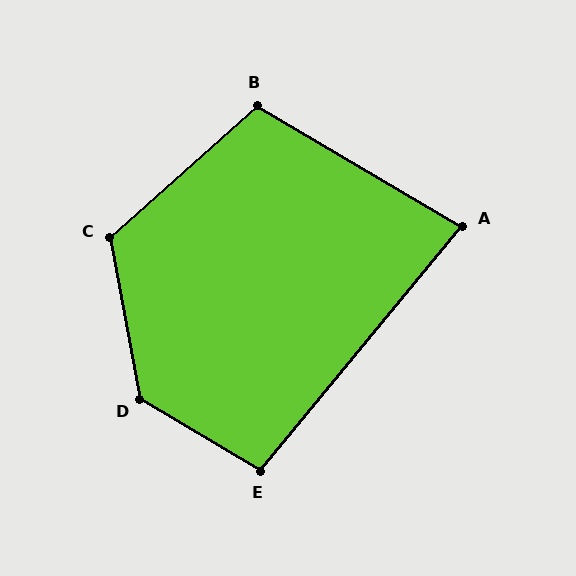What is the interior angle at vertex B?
Approximately 108 degrees (obtuse).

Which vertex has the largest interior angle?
D, at approximately 131 degrees.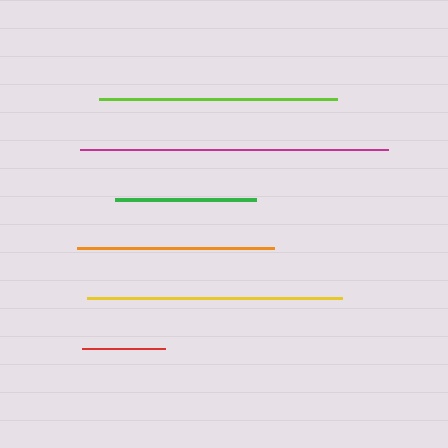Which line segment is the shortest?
The red line is the shortest at approximately 83 pixels.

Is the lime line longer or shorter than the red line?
The lime line is longer than the red line.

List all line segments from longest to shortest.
From longest to shortest: magenta, yellow, lime, orange, green, red.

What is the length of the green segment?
The green segment is approximately 141 pixels long.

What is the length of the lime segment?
The lime segment is approximately 238 pixels long.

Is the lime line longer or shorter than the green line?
The lime line is longer than the green line.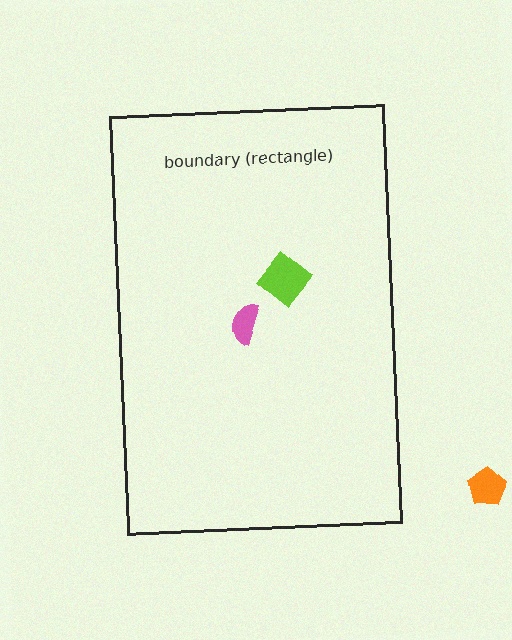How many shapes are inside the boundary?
2 inside, 1 outside.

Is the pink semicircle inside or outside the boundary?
Inside.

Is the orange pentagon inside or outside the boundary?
Outside.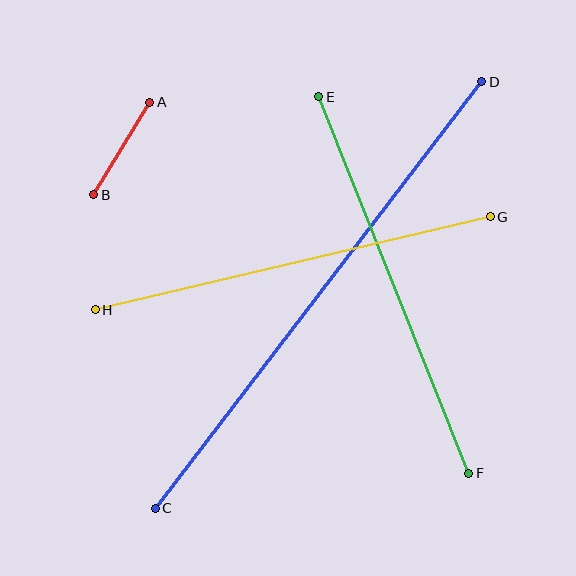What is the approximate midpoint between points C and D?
The midpoint is at approximately (318, 295) pixels.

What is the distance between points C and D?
The distance is approximately 537 pixels.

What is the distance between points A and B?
The distance is approximately 108 pixels.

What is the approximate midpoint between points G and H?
The midpoint is at approximately (293, 263) pixels.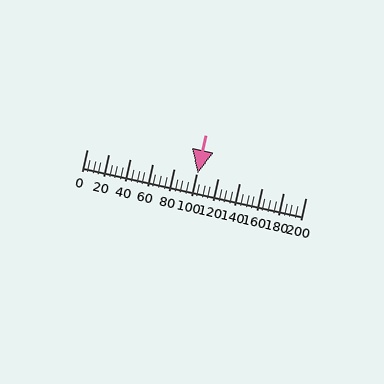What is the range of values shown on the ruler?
The ruler shows values from 0 to 200.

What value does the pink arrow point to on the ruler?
The pink arrow points to approximately 101.